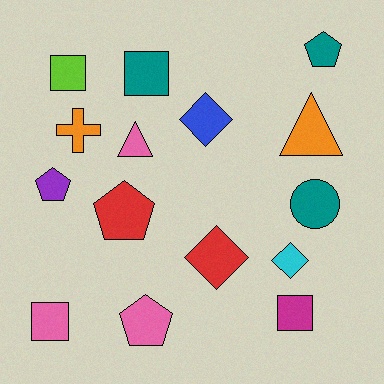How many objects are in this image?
There are 15 objects.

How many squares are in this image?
There are 4 squares.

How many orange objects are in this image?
There are 2 orange objects.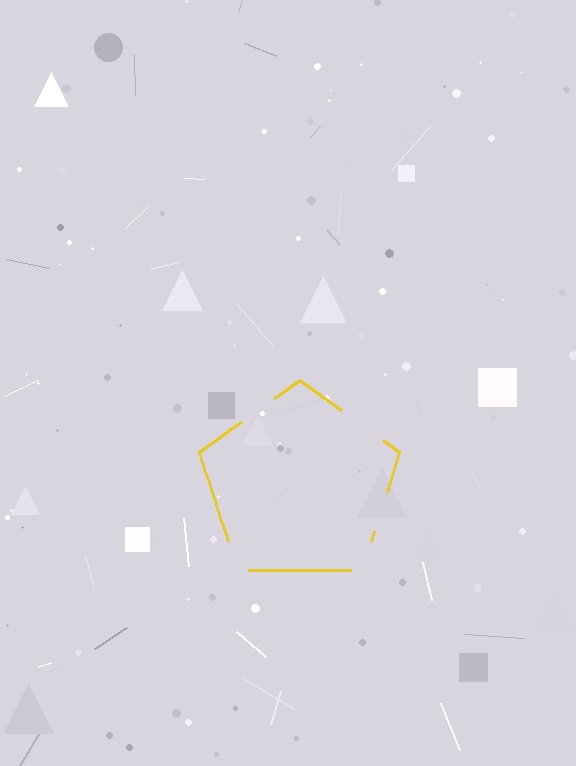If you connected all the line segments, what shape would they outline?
They would outline a pentagon.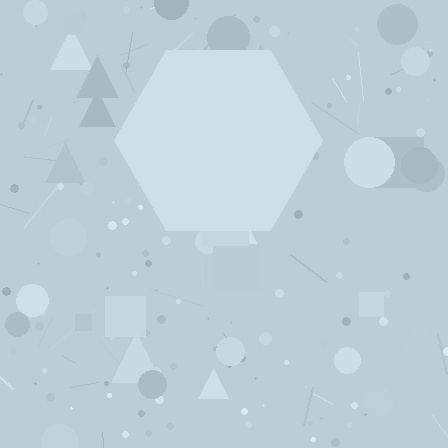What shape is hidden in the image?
A hexagon is hidden in the image.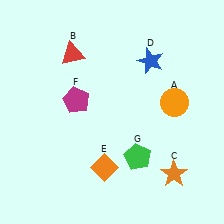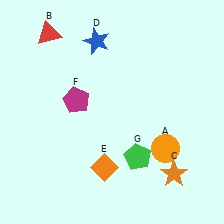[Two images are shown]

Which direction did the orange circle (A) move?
The orange circle (A) moved down.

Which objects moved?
The objects that moved are: the orange circle (A), the red triangle (B), the blue star (D).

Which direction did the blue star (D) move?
The blue star (D) moved left.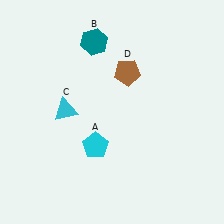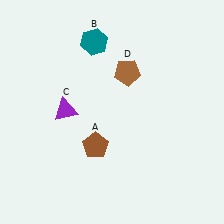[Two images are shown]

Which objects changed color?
A changed from cyan to brown. C changed from cyan to purple.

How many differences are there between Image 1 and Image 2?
There are 2 differences between the two images.